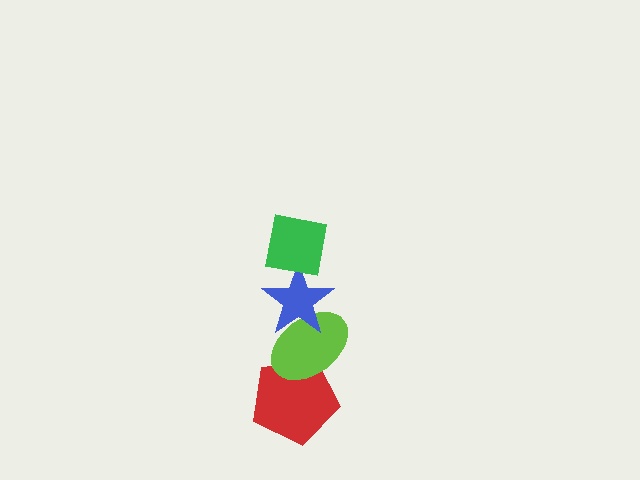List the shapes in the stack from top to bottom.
From top to bottom: the green square, the blue star, the lime ellipse, the red pentagon.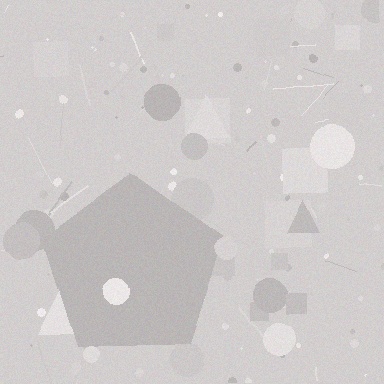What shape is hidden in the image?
A pentagon is hidden in the image.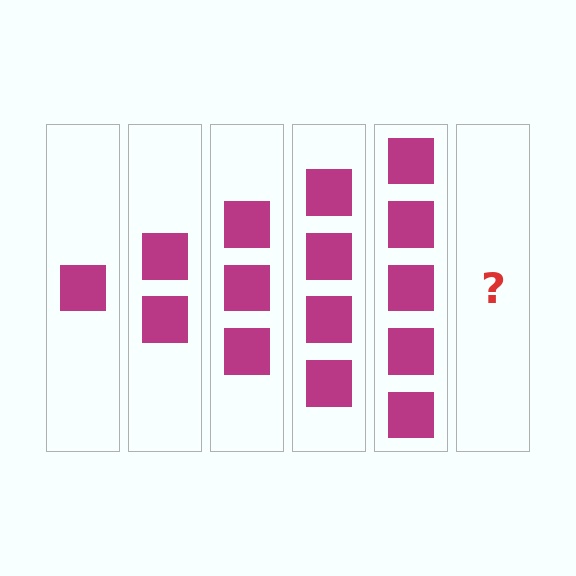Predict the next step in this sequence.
The next step is 6 squares.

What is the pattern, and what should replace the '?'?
The pattern is that each step adds one more square. The '?' should be 6 squares.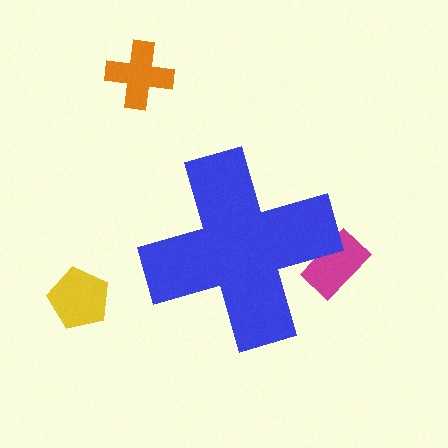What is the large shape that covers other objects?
A blue cross.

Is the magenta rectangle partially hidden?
Yes, the magenta rectangle is partially hidden behind the blue cross.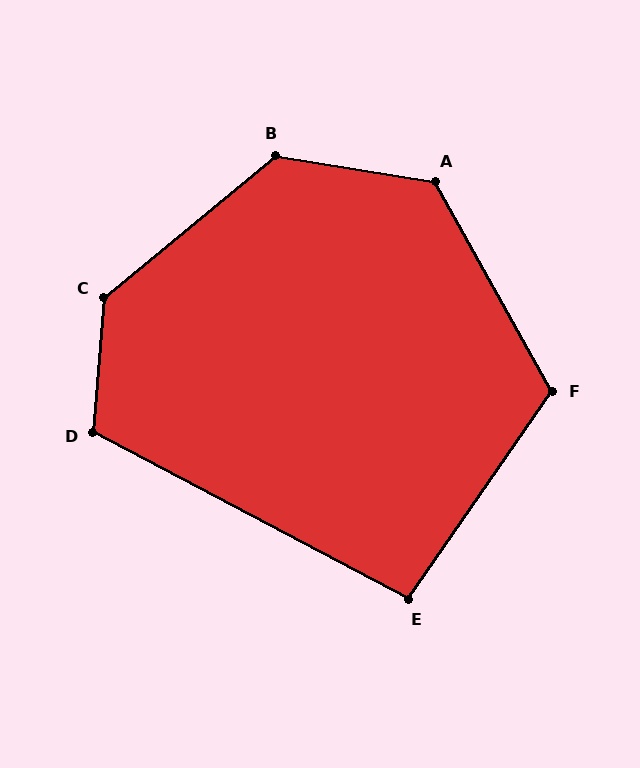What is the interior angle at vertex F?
Approximately 116 degrees (obtuse).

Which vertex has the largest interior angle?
C, at approximately 135 degrees.